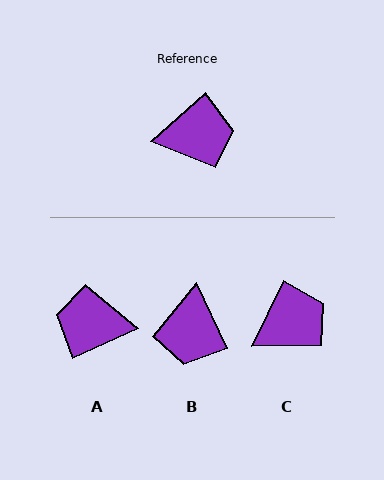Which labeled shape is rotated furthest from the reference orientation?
A, about 163 degrees away.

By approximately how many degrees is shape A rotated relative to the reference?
Approximately 163 degrees counter-clockwise.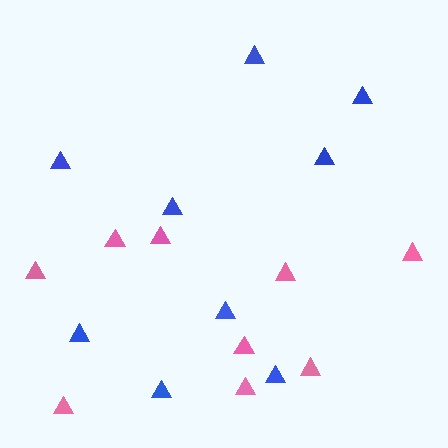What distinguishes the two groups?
There are 2 groups: one group of blue triangles (9) and one group of pink triangles (9).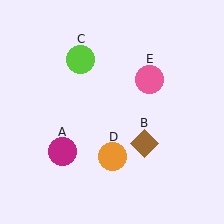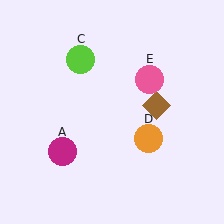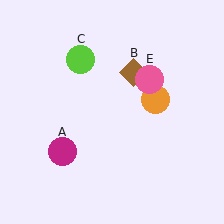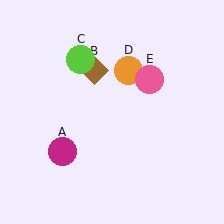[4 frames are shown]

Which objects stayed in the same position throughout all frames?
Magenta circle (object A) and lime circle (object C) and pink circle (object E) remained stationary.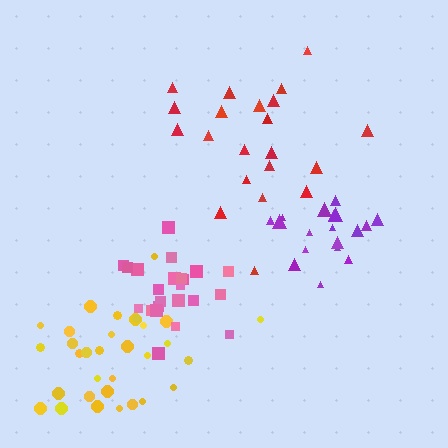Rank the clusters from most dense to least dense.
purple, pink, yellow, red.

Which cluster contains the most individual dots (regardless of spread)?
Yellow (34).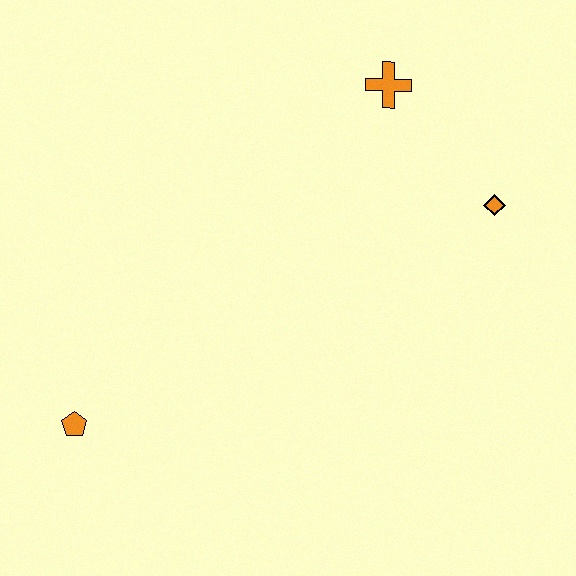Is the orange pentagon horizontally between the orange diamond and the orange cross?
No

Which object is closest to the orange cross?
The orange diamond is closest to the orange cross.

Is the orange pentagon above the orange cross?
No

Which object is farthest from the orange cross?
The orange pentagon is farthest from the orange cross.